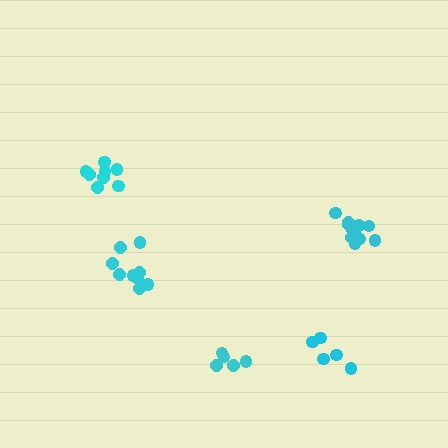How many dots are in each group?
Group 1: 8 dots, Group 2: 5 dots, Group 3: 11 dots, Group 4: 9 dots, Group 5: 5 dots (38 total).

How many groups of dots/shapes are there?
There are 5 groups.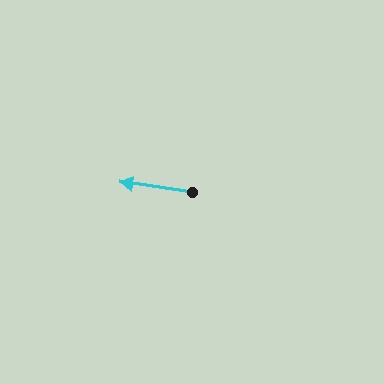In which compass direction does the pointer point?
West.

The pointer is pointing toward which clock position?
Roughly 9 o'clock.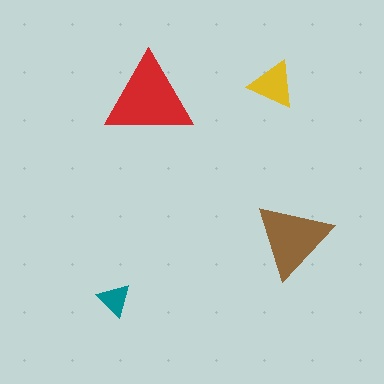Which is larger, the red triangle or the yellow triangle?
The red one.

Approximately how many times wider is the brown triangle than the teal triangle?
About 2.5 times wider.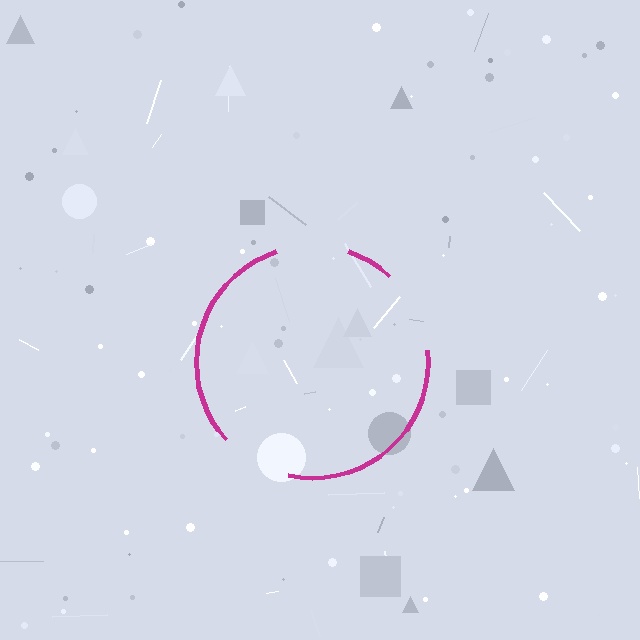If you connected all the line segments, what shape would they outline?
They would outline a circle.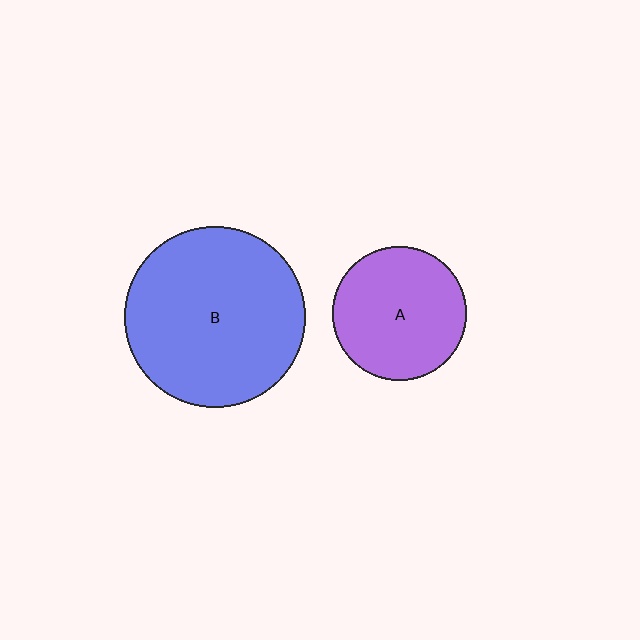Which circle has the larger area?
Circle B (blue).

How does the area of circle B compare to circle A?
Approximately 1.8 times.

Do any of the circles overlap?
No, none of the circles overlap.